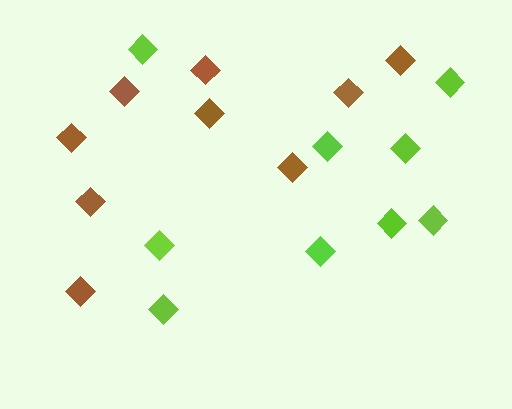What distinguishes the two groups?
There are 2 groups: one group of brown diamonds (9) and one group of lime diamonds (9).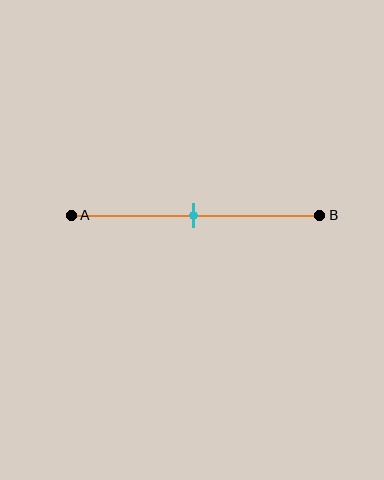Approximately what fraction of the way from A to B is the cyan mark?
The cyan mark is approximately 50% of the way from A to B.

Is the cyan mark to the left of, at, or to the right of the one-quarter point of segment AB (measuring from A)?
The cyan mark is to the right of the one-quarter point of segment AB.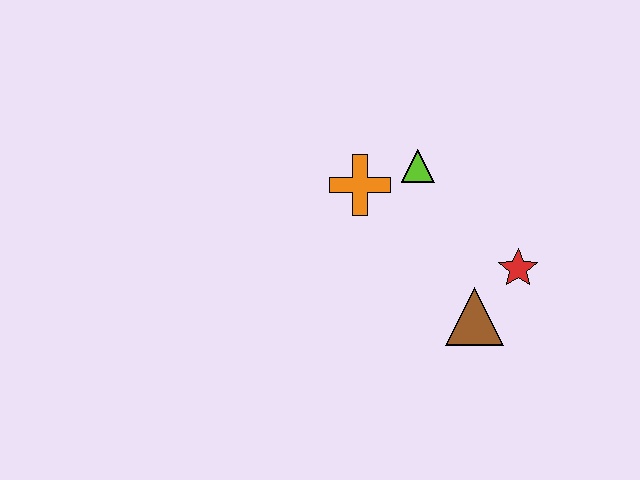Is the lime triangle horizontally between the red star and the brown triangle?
No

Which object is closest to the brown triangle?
The red star is closest to the brown triangle.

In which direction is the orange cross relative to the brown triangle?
The orange cross is above the brown triangle.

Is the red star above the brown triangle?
Yes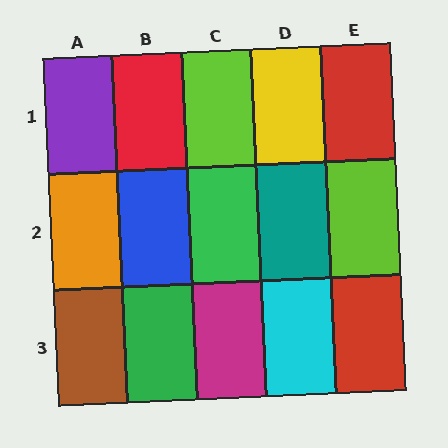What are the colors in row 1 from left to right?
Purple, red, lime, yellow, red.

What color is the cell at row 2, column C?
Green.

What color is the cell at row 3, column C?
Magenta.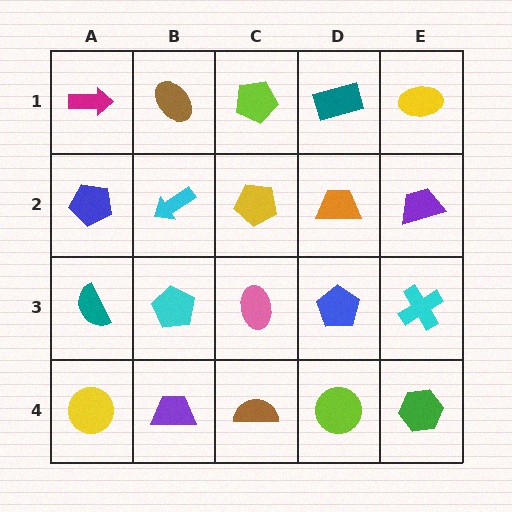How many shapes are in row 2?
5 shapes.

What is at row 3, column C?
A pink ellipse.